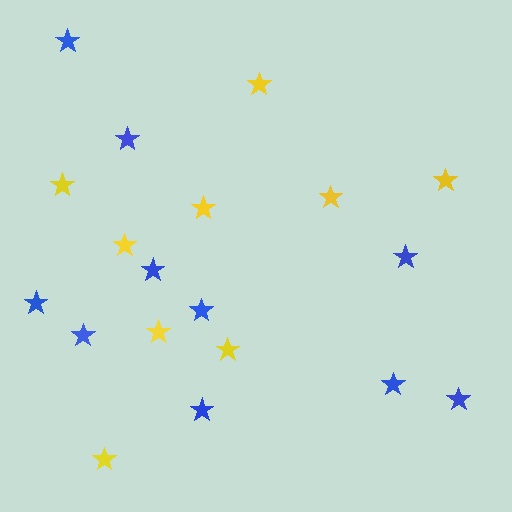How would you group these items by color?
There are 2 groups: one group of blue stars (10) and one group of yellow stars (9).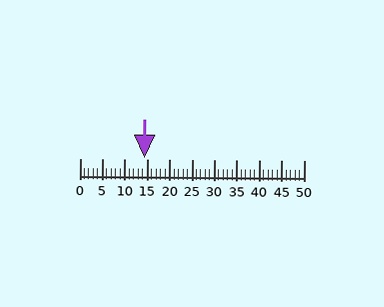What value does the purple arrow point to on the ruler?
The purple arrow points to approximately 14.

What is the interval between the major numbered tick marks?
The major tick marks are spaced 5 units apart.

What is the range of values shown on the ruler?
The ruler shows values from 0 to 50.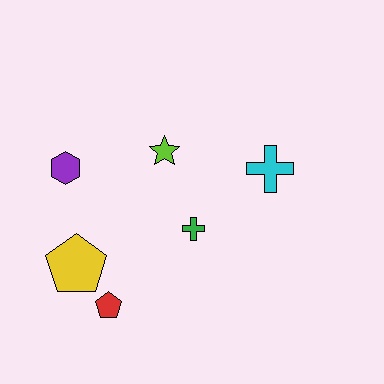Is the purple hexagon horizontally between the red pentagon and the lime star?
No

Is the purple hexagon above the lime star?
No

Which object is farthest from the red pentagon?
The cyan cross is farthest from the red pentagon.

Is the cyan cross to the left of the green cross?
No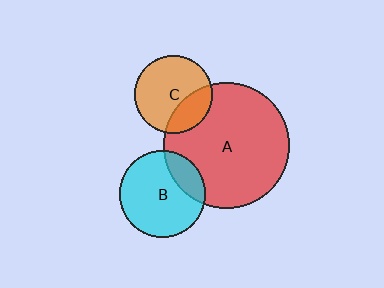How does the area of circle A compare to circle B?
Approximately 2.1 times.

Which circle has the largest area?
Circle A (red).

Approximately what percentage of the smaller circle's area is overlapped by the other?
Approximately 20%.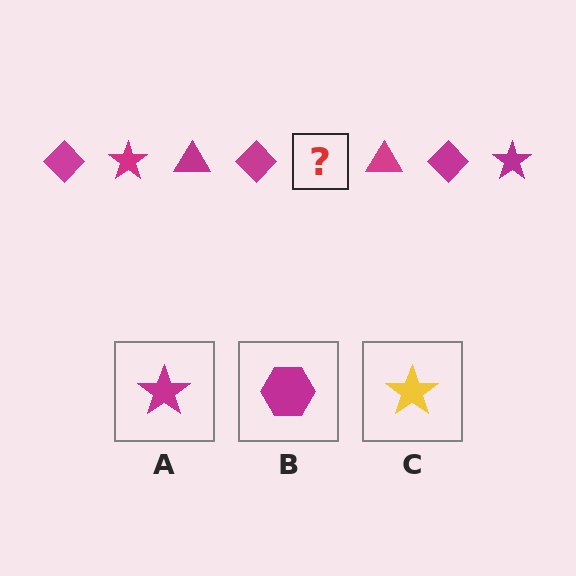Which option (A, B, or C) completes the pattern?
A.